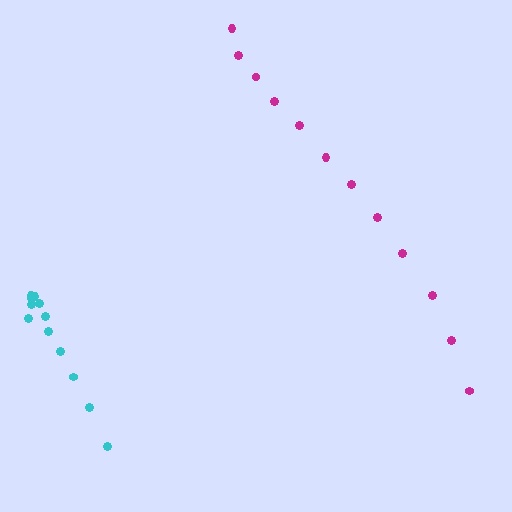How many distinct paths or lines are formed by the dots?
There are 2 distinct paths.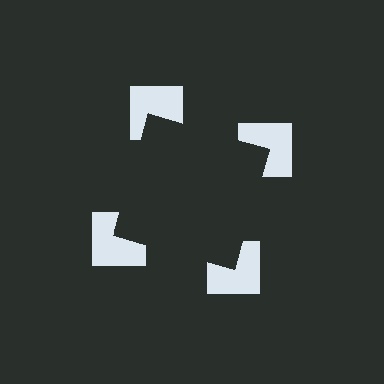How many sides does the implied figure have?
4 sides.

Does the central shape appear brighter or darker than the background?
It typically appears slightly darker than the background, even though no actual brightness change is drawn.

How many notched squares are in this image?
There are 4 — one at each vertex of the illusory square.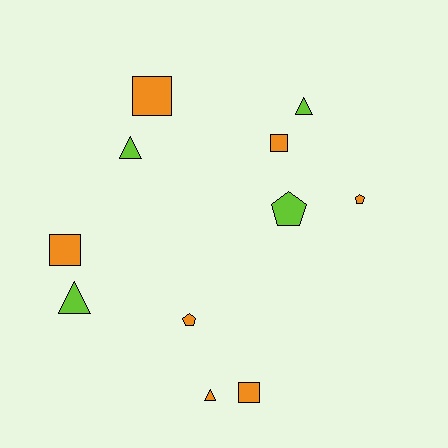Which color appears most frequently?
Orange, with 7 objects.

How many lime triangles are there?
There are 3 lime triangles.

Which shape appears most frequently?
Triangle, with 4 objects.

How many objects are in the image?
There are 11 objects.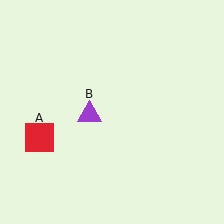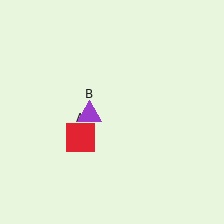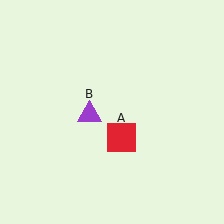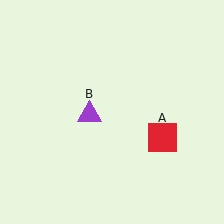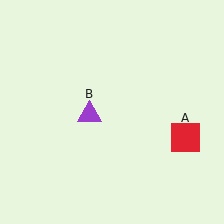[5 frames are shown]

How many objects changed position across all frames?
1 object changed position: red square (object A).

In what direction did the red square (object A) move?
The red square (object A) moved right.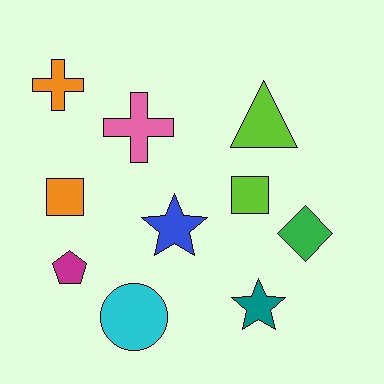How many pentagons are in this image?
There is 1 pentagon.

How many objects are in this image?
There are 10 objects.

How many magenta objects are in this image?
There is 1 magenta object.